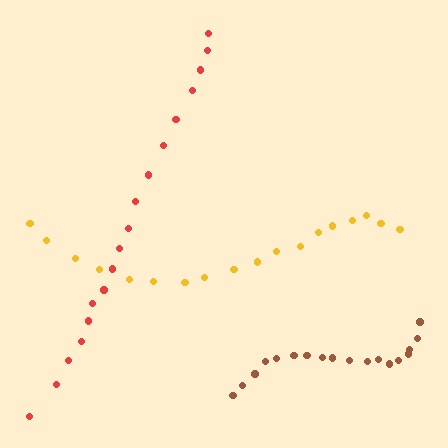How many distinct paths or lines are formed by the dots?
There are 3 distinct paths.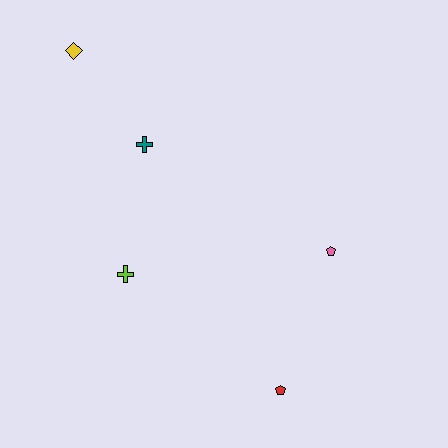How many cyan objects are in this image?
There are no cyan objects.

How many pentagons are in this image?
There are 2 pentagons.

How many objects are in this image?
There are 5 objects.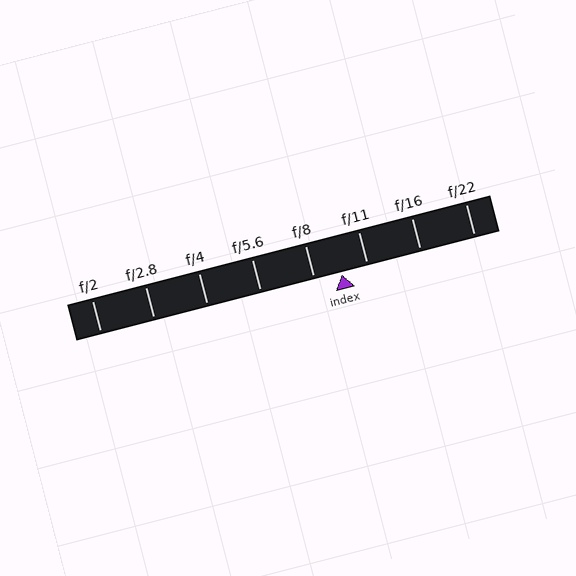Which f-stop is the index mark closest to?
The index mark is closest to f/8.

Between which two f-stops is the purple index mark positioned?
The index mark is between f/8 and f/11.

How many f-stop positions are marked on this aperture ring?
There are 8 f-stop positions marked.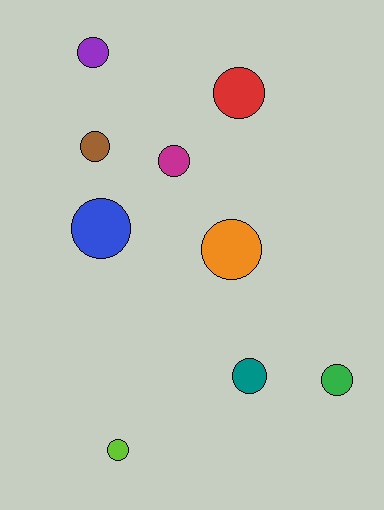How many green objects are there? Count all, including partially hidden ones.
There is 1 green object.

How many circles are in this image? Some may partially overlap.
There are 9 circles.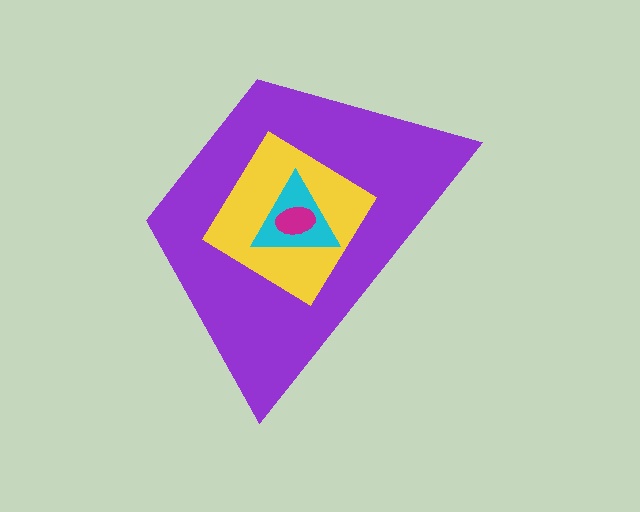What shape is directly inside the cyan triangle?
The magenta ellipse.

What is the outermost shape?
The purple trapezoid.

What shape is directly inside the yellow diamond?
The cyan triangle.